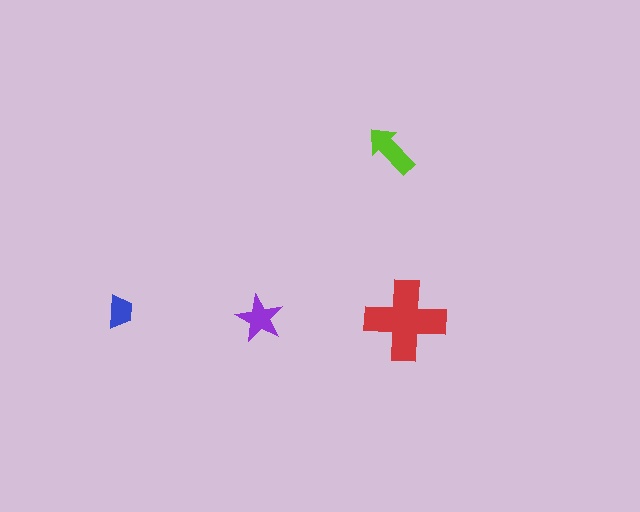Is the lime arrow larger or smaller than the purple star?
Larger.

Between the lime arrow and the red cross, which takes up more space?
The red cross.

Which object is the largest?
The red cross.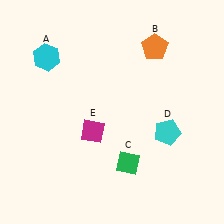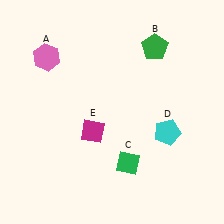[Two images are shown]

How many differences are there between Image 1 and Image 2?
There are 2 differences between the two images.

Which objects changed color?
A changed from cyan to pink. B changed from orange to green.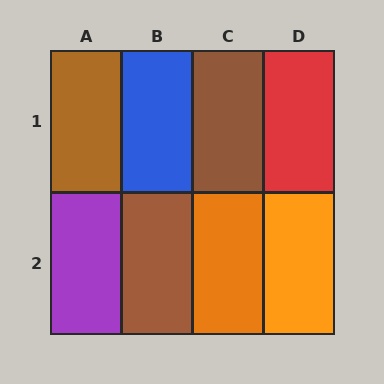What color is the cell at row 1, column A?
Brown.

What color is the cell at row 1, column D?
Red.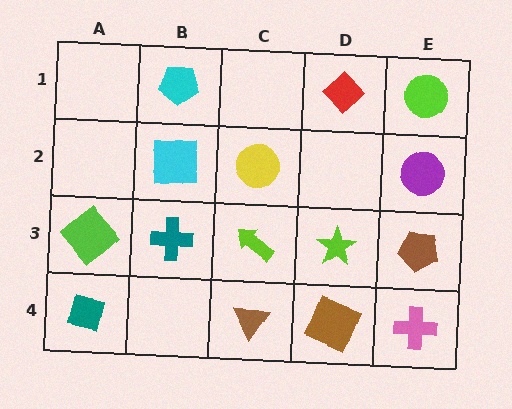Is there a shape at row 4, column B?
No, that cell is empty.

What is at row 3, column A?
A lime diamond.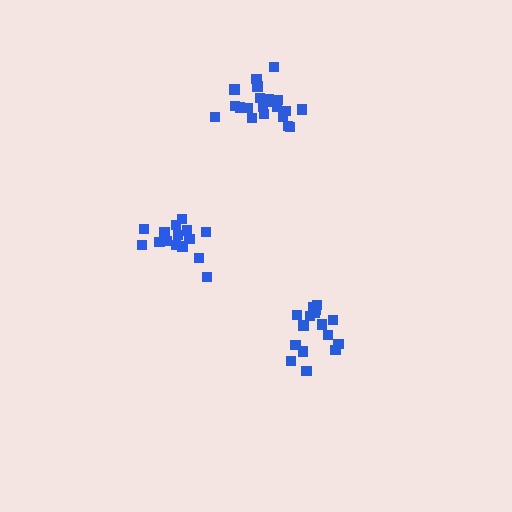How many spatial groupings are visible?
There are 3 spatial groupings.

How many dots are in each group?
Group 1: 16 dots, Group 2: 16 dots, Group 3: 21 dots (53 total).